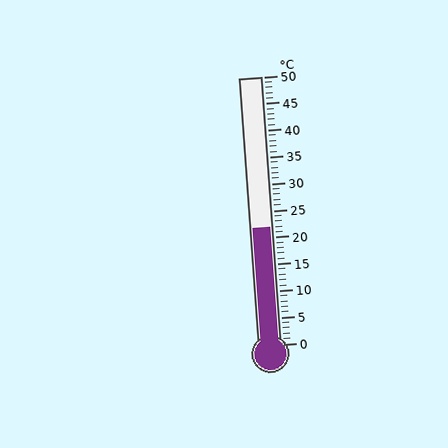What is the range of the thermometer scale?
The thermometer scale ranges from 0°C to 50°C.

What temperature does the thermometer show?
The thermometer shows approximately 22°C.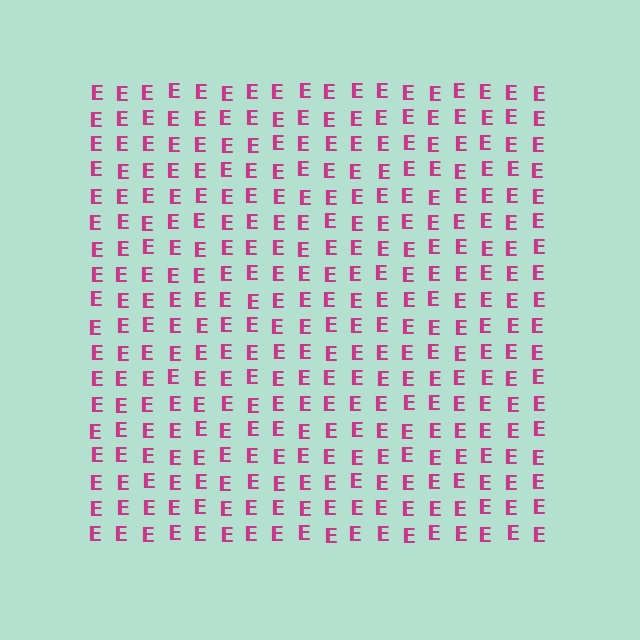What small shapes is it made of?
It is made of small letter E's.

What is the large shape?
The large shape is a square.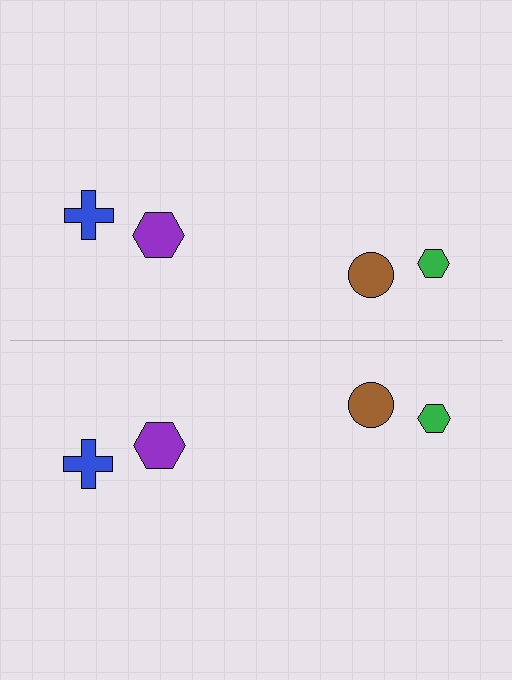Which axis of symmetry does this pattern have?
The pattern has a horizontal axis of symmetry running through the center of the image.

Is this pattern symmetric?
Yes, this pattern has bilateral (reflection) symmetry.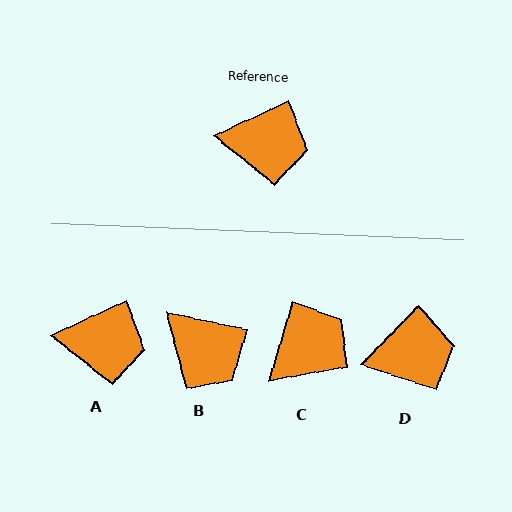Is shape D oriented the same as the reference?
No, it is off by about 21 degrees.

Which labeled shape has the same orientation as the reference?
A.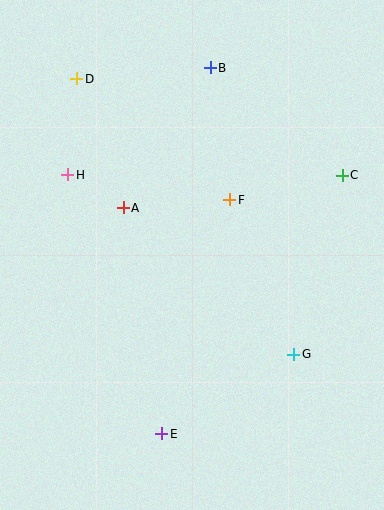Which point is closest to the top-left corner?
Point D is closest to the top-left corner.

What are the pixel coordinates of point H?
Point H is at (68, 175).